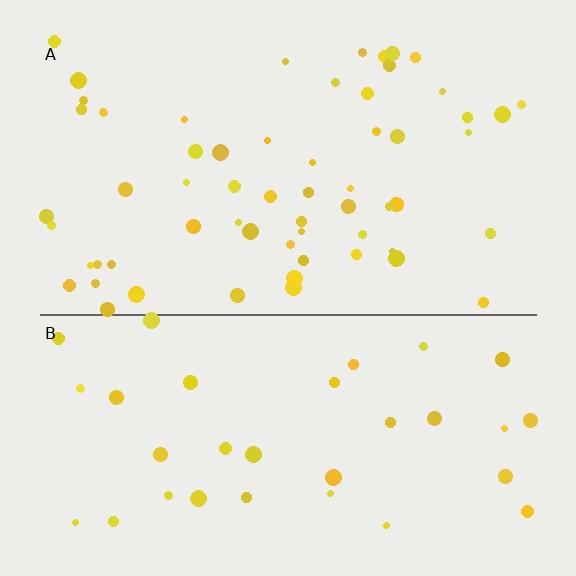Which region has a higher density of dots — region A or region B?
A (the top).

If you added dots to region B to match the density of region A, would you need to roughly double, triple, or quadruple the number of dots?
Approximately double.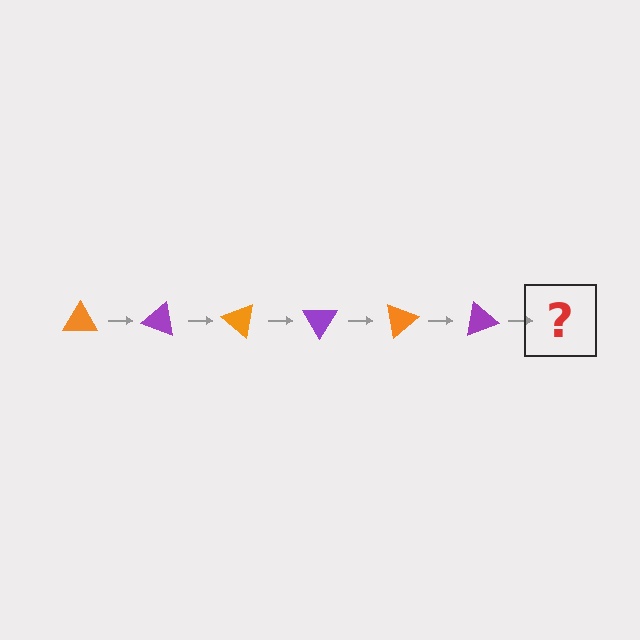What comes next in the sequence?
The next element should be an orange triangle, rotated 120 degrees from the start.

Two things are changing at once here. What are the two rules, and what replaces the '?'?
The two rules are that it rotates 20 degrees each step and the color cycles through orange and purple. The '?' should be an orange triangle, rotated 120 degrees from the start.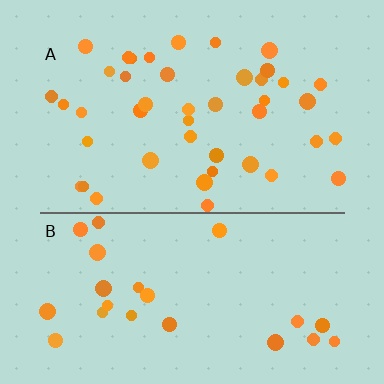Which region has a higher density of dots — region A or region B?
A (the top).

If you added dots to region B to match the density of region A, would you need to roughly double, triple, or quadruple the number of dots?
Approximately double.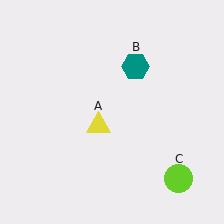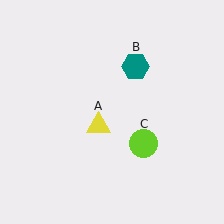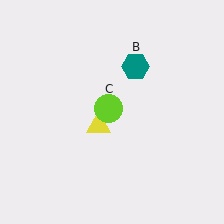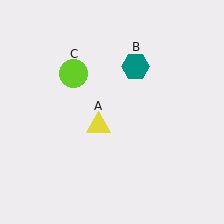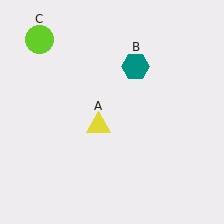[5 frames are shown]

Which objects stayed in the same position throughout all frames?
Yellow triangle (object A) and teal hexagon (object B) remained stationary.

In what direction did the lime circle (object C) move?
The lime circle (object C) moved up and to the left.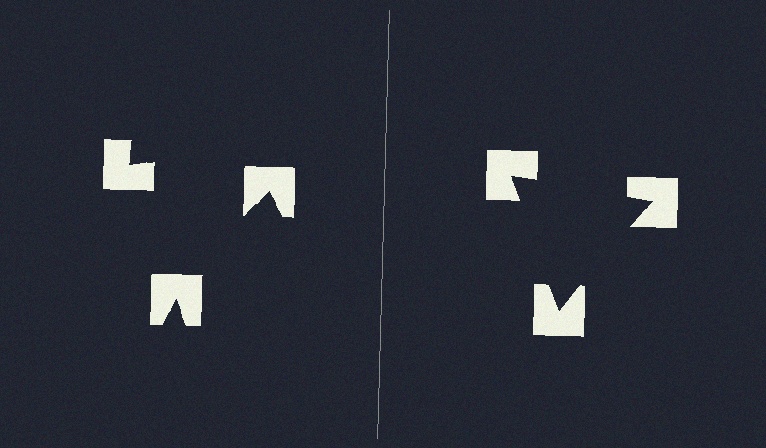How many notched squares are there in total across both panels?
6 — 3 on each side.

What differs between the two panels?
The notched squares are positioned identically on both sides; only the wedge orientations differ. On the right they align to a triangle; on the left they are misaligned.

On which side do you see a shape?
An illusory triangle appears on the right side. On the left side the wedge cuts are rotated, so no coherent shape forms.